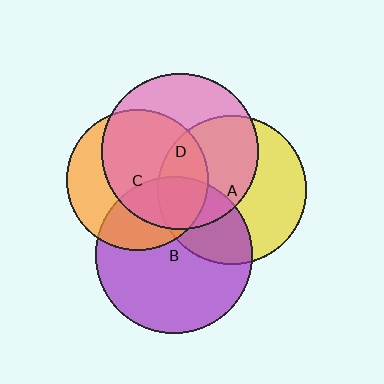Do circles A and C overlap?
Yes.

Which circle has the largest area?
Circle B (purple).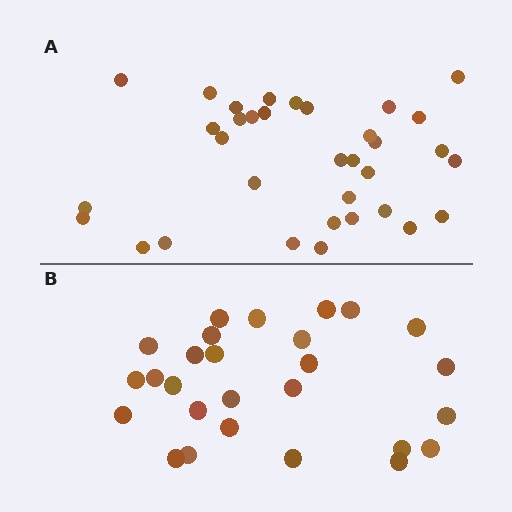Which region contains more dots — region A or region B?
Region A (the top region) has more dots.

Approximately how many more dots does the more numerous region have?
Region A has roughly 8 or so more dots than region B.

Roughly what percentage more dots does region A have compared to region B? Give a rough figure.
About 25% more.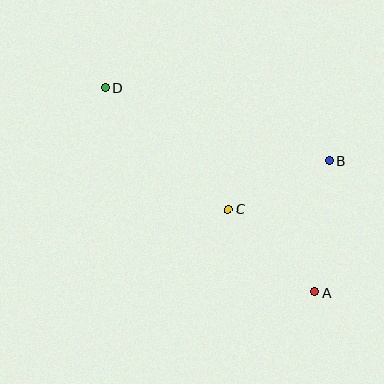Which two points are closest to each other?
Points B and C are closest to each other.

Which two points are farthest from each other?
Points A and D are farthest from each other.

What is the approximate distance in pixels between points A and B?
The distance between A and B is approximately 132 pixels.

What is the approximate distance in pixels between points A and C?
The distance between A and C is approximately 120 pixels.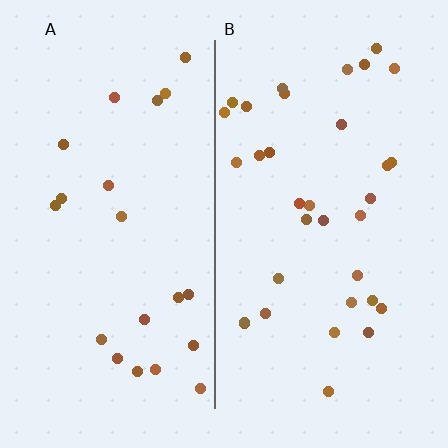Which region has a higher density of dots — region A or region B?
B (the right).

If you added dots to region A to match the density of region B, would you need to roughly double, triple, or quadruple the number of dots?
Approximately double.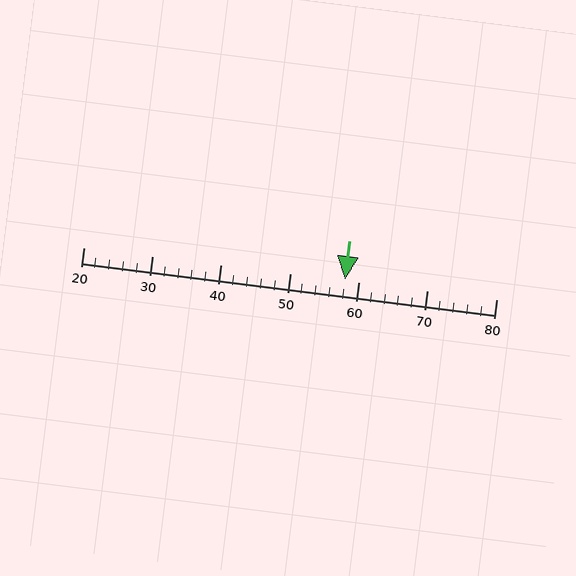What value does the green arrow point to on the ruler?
The green arrow points to approximately 58.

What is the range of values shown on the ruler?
The ruler shows values from 20 to 80.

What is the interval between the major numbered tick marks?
The major tick marks are spaced 10 units apart.